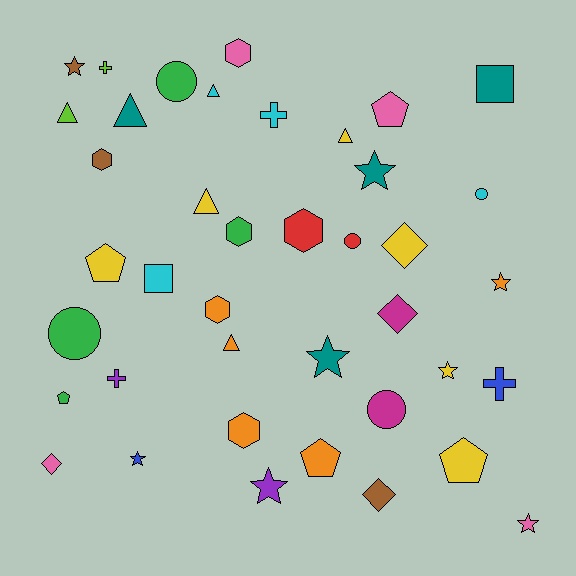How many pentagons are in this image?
There are 5 pentagons.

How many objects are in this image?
There are 40 objects.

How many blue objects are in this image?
There are 2 blue objects.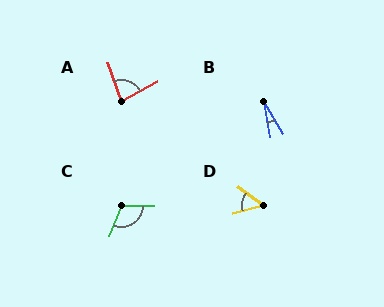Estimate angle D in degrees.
Approximately 50 degrees.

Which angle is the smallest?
B, at approximately 21 degrees.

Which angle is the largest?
C, at approximately 112 degrees.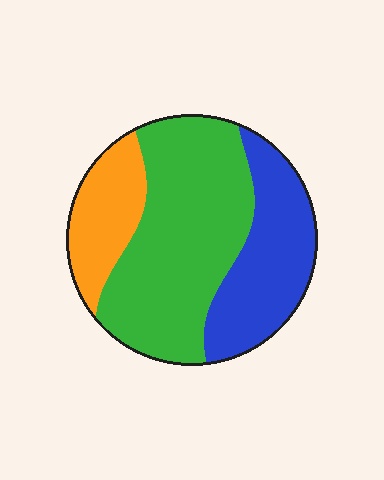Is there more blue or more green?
Green.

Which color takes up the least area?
Orange, at roughly 20%.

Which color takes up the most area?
Green, at roughly 50%.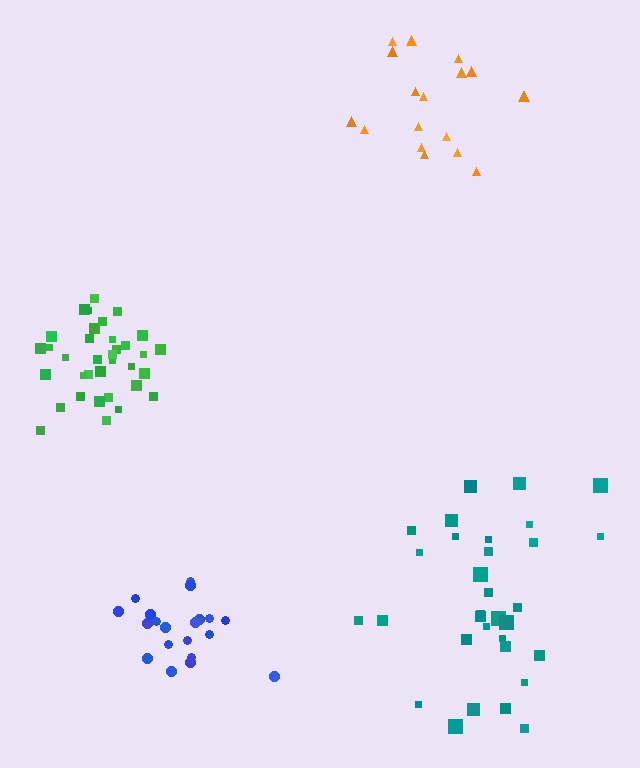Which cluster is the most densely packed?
Green.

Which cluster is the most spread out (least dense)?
Orange.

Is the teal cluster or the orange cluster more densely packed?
Teal.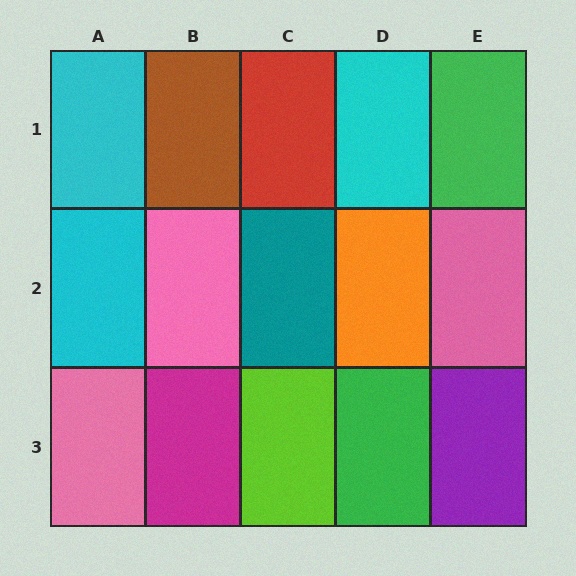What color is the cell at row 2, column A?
Cyan.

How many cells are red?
1 cell is red.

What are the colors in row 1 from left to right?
Cyan, brown, red, cyan, green.